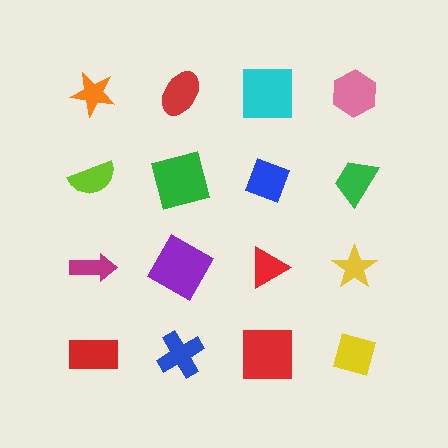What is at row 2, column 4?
A green trapezoid.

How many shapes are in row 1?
4 shapes.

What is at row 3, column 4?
A yellow star.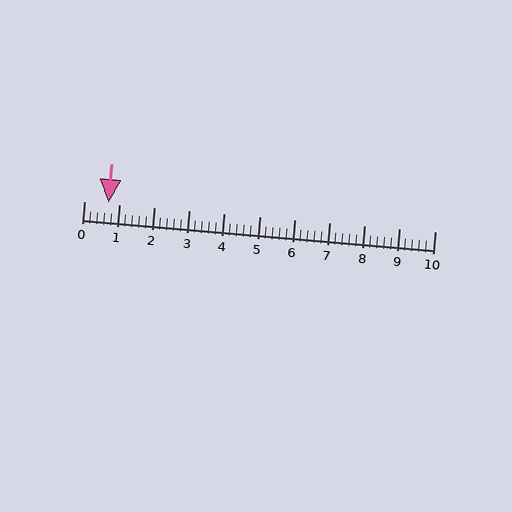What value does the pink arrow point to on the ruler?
The pink arrow points to approximately 0.7.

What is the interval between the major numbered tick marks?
The major tick marks are spaced 1 units apart.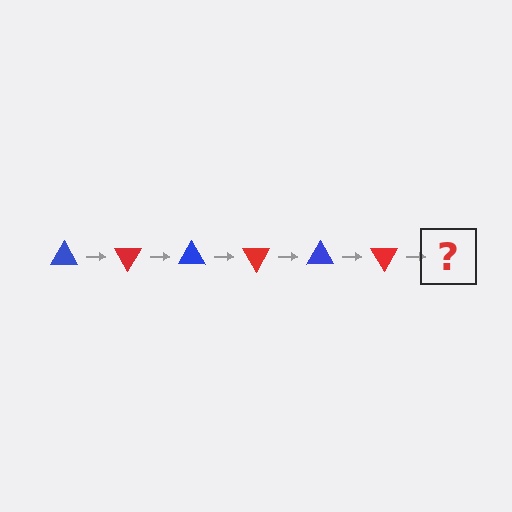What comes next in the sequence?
The next element should be a blue triangle, rotated 360 degrees from the start.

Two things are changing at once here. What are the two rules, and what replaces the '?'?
The two rules are that it rotates 60 degrees each step and the color cycles through blue and red. The '?' should be a blue triangle, rotated 360 degrees from the start.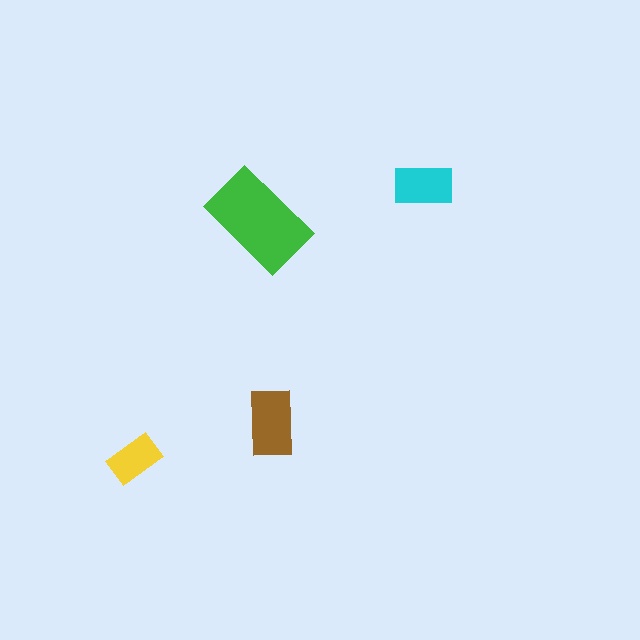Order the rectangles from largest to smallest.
the green one, the brown one, the cyan one, the yellow one.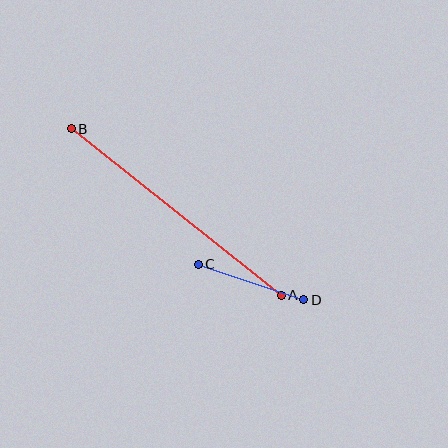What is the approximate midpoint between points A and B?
The midpoint is at approximately (176, 212) pixels.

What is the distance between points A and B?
The distance is approximately 268 pixels.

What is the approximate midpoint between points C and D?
The midpoint is at approximately (251, 282) pixels.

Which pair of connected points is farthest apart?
Points A and B are farthest apart.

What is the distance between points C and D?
The distance is approximately 111 pixels.